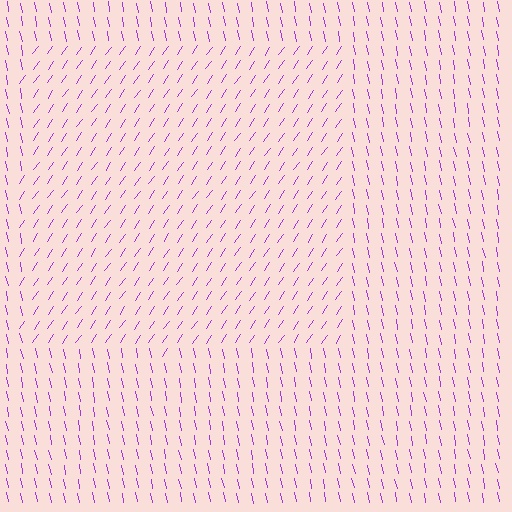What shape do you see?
I see a rectangle.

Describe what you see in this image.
The image is filled with small purple line segments. A rectangle region in the image has lines oriented differently from the surrounding lines, creating a visible texture boundary.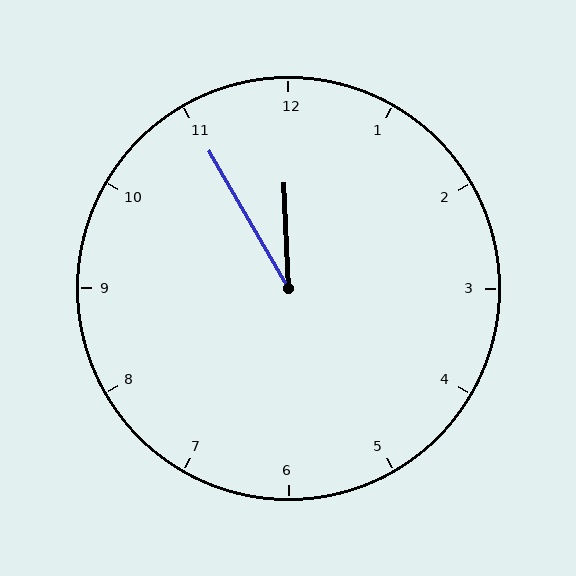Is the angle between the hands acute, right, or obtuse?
It is acute.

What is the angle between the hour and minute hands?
Approximately 28 degrees.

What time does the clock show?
11:55.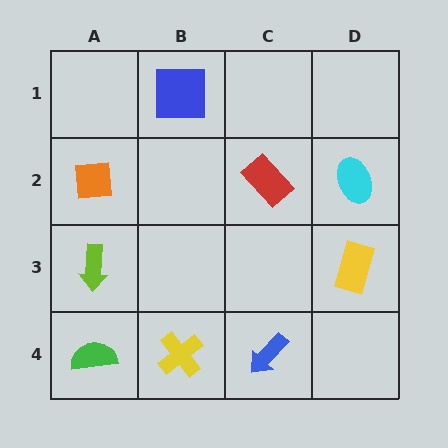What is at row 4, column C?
A blue arrow.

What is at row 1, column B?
A blue square.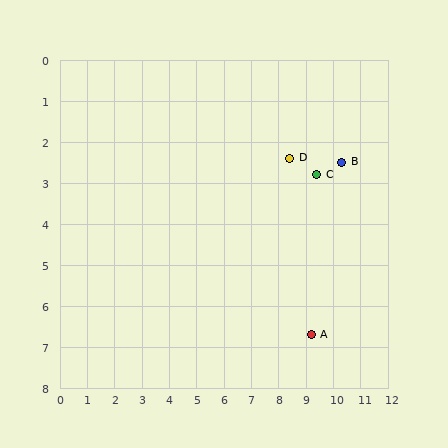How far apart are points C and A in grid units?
Points C and A are about 3.9 grid units apart.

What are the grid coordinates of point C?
Point C is at approximately (9.4, 2.8).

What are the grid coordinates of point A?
Point A is at approximately (9.2, 6.7).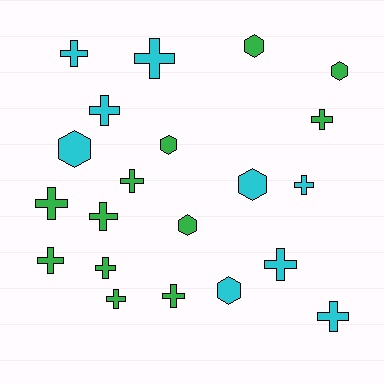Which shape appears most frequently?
Cross, with 14 objects.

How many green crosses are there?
There are 8 green crosses.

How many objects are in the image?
There are 21 objects.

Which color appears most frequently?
Green, with 12 objects.